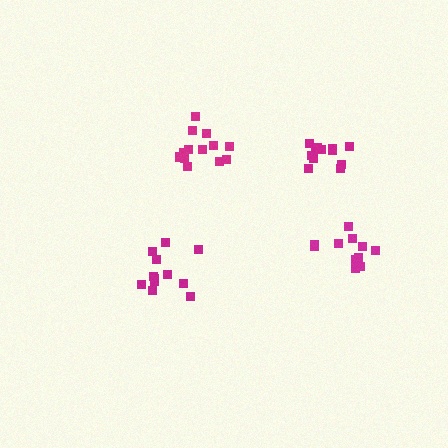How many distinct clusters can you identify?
There are 4 distinct clusters.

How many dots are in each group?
Group 1: 12 dots, Group 2: 12 dots, Group 3: 13 dots, Group 4: 11 dots (48 total).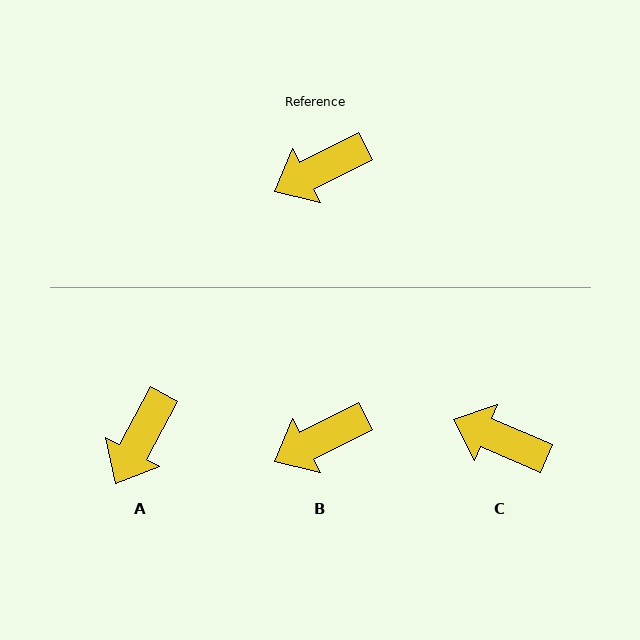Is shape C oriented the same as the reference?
No, it is off by about 50 degrees.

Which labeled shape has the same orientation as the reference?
B.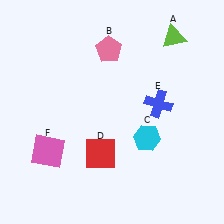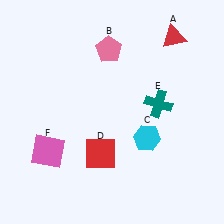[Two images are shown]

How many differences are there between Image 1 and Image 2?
There are 2 differences between the two images.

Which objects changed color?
A changed from lime to red. E changed from blue to teal.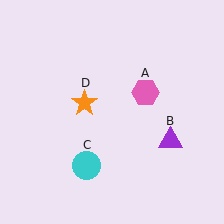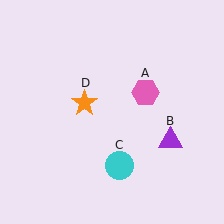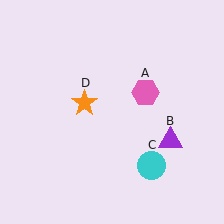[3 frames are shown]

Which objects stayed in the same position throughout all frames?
Pink hexagon (object A) and purple triangle (object B) and orange star (object D) remained stationary.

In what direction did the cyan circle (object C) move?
The cyan circle (object C) moved right.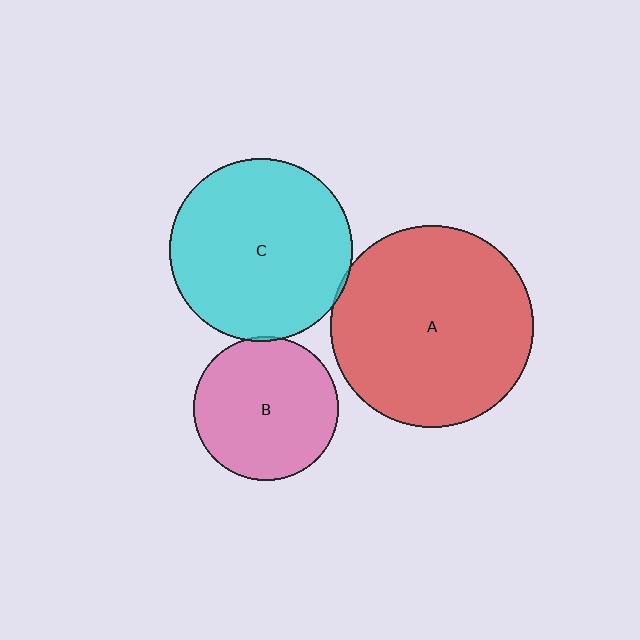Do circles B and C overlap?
Yes.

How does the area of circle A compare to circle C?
Approximately 1.2 times.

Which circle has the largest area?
Circle A (red).